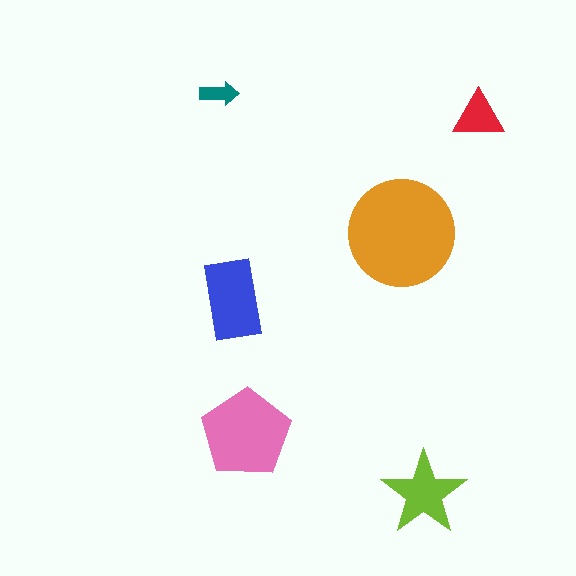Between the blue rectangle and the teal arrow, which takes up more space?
The blue rectangle.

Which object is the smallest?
The teal arrow.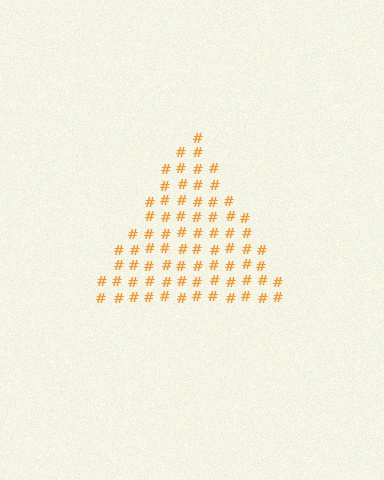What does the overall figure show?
The overall figure shows a triangle.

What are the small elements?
The small elements are hash symbols.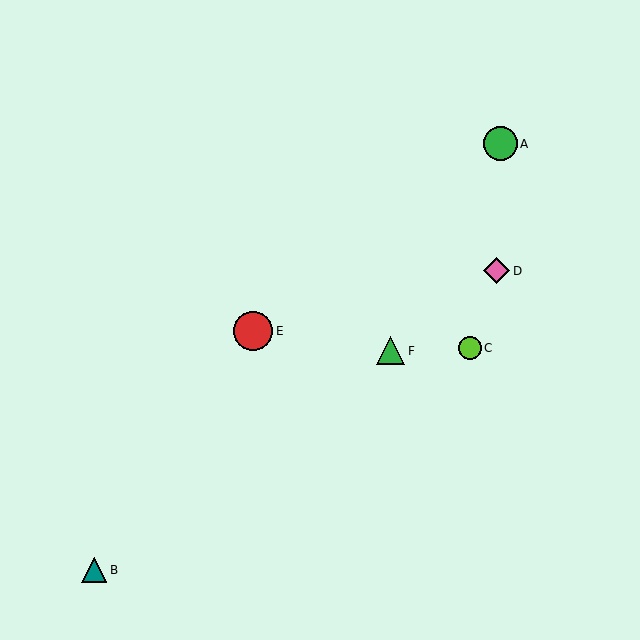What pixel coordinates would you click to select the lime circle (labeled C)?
Click at (470, 348) to select the lime circle C.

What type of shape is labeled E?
Shape E is a red circle.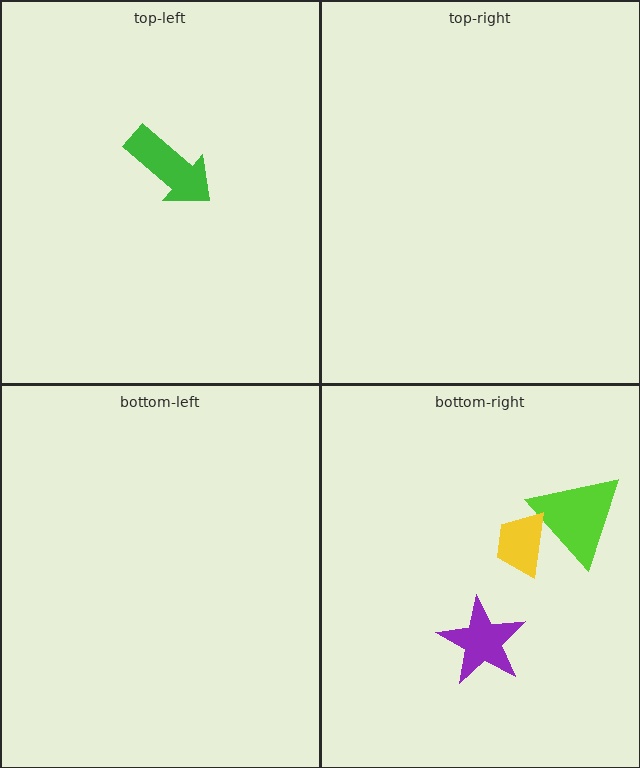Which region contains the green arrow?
The top-left region.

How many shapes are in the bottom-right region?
3.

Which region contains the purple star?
The bottom-right region.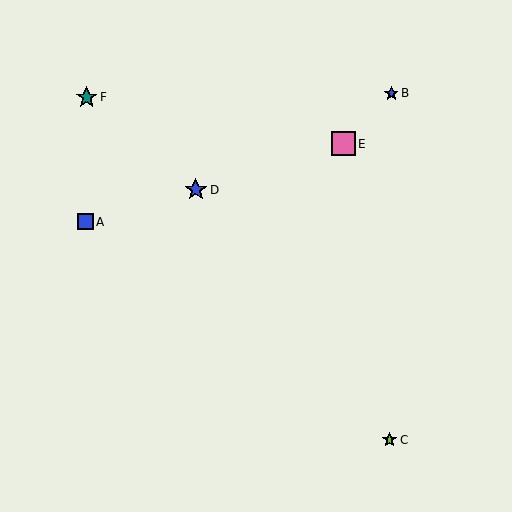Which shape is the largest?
The pink square (labeled E) is the largest.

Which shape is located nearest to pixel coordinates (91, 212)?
The blue square (labeled A) at (85, 222) is nearest to that location.